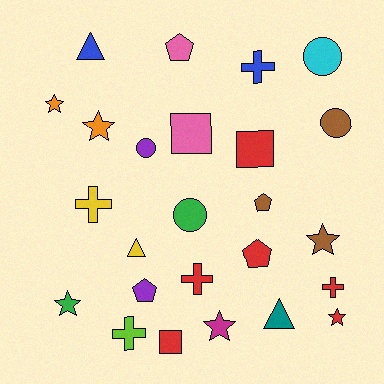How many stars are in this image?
There are 6 stars.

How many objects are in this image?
There are 25 objects.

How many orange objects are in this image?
There are 2 orange objects.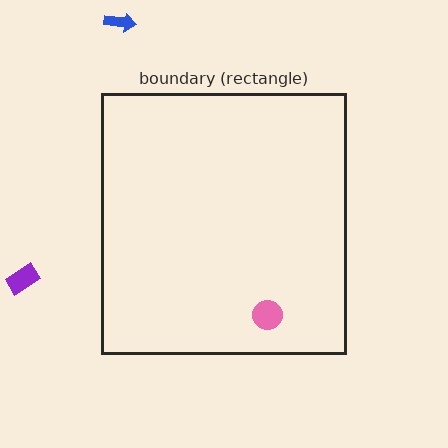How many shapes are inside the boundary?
1 inside, 2 outside.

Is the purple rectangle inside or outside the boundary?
Outside.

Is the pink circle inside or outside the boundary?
Inside.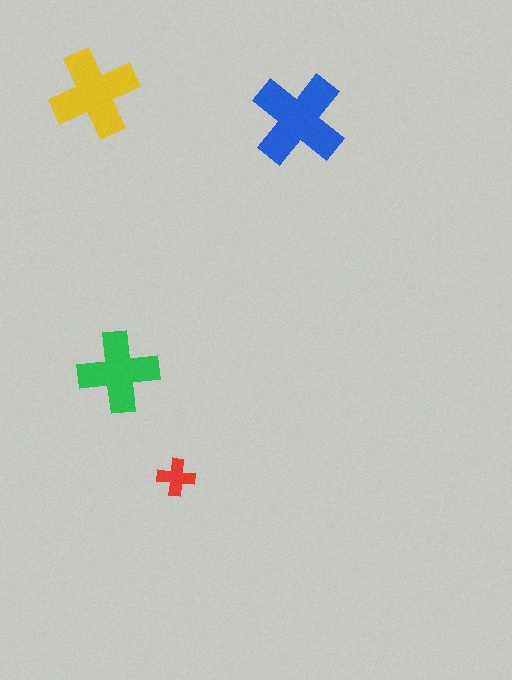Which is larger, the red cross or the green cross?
The green one.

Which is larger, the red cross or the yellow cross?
The yellow one.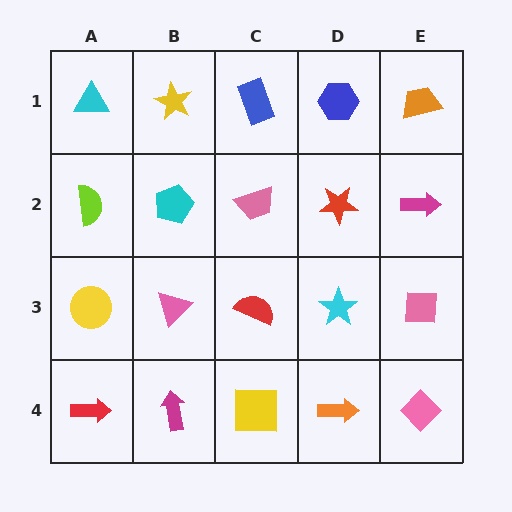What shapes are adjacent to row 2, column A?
A cyan triangle (row 1, column A), a yellow circle (row 3, column A), a cyan pentagon (row 2, column B).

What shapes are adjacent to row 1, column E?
A magenta arrow (row 2, column E), a blue hexagon (row 1, column D).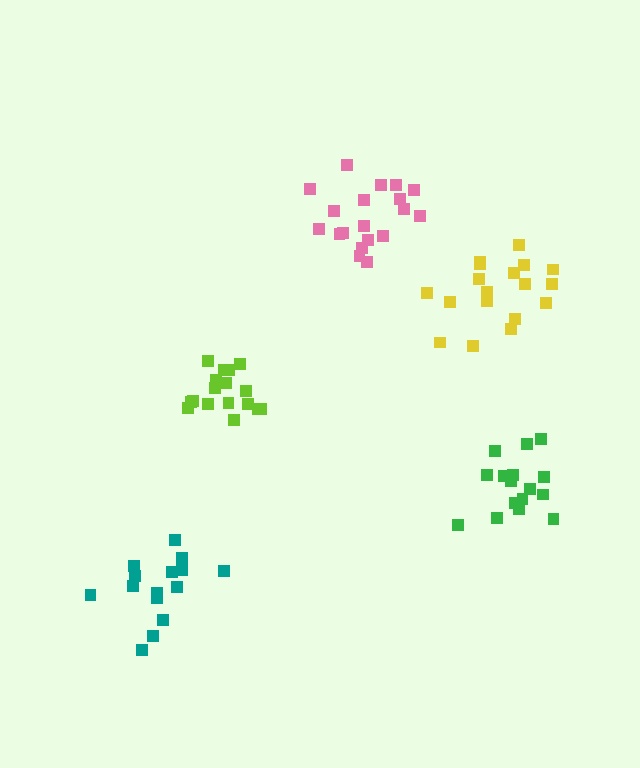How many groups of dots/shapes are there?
There are 5 groups.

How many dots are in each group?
Group 1: 15 dots, Group 2: 19 dots, Group 3: 18 dots, Group 4: 16 dots, Group 5: 17 dots (85 total).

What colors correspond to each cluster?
The clusters are colored: teal, pink, yellow, green, lime.